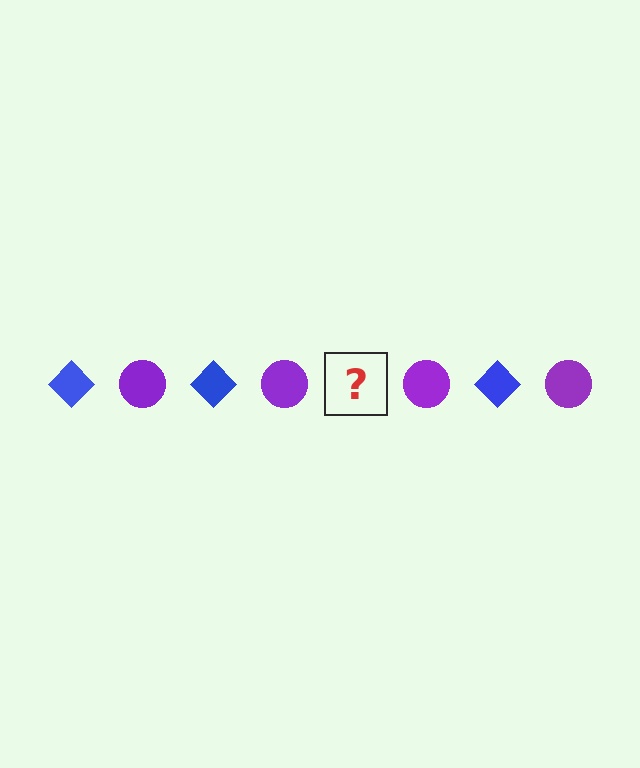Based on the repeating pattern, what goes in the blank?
The blank should be a blue diamond.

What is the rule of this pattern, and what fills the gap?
The rule is that the pattern alternates between blue diamond and purple circle. The gap should be filled with a blue diamond.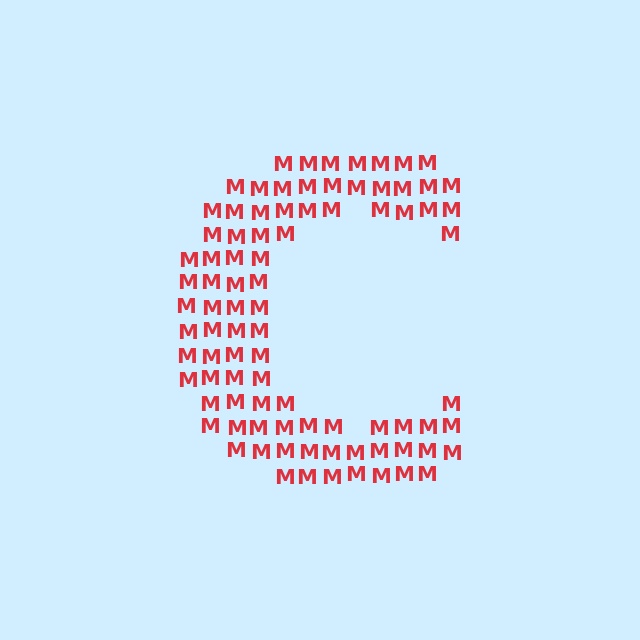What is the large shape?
The large shape is the letter C.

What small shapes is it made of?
It is made of small letter M's.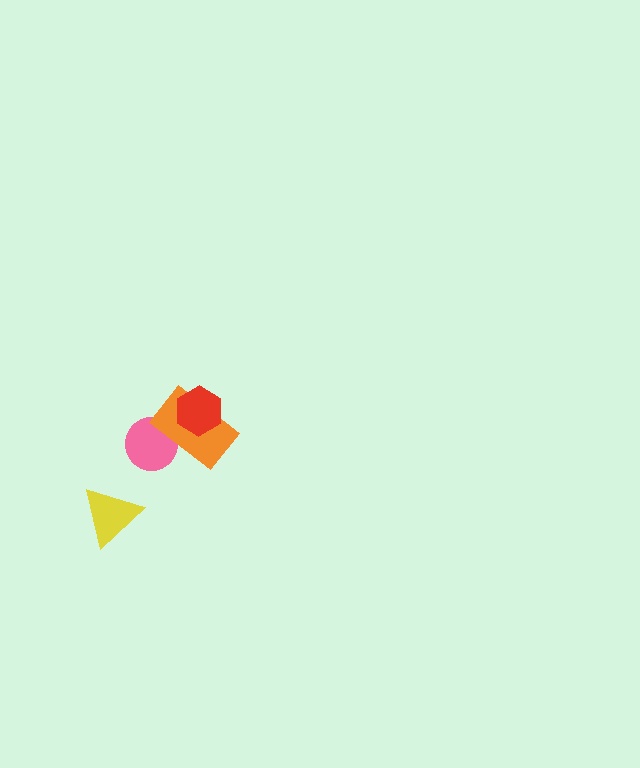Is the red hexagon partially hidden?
No, no other shape covers it.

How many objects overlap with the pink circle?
1 object overlaps with the pink circle.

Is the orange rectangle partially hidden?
Yes, it is partially covered by another shape.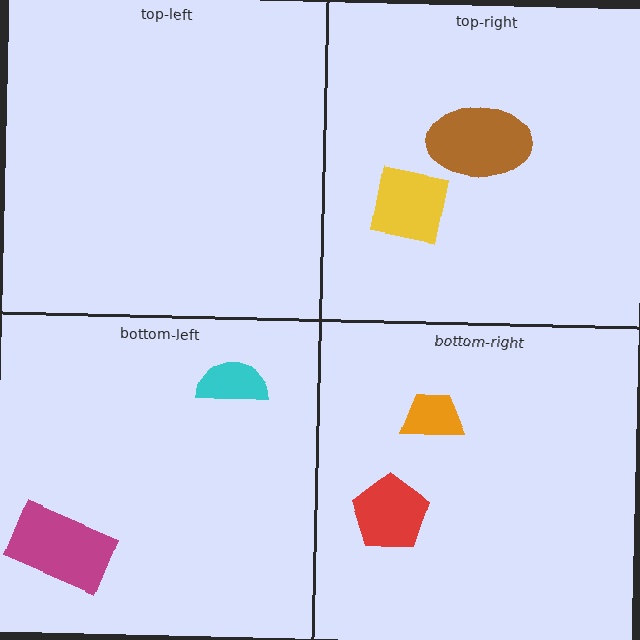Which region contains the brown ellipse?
The top-right region.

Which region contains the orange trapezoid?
The bottom-right region.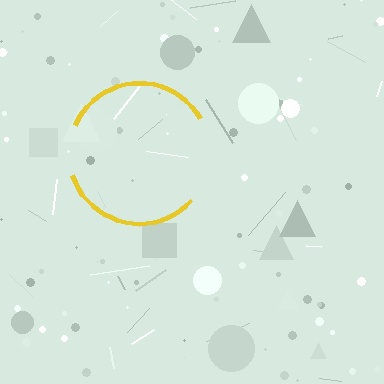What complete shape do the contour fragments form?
The contour fragments form a circle.